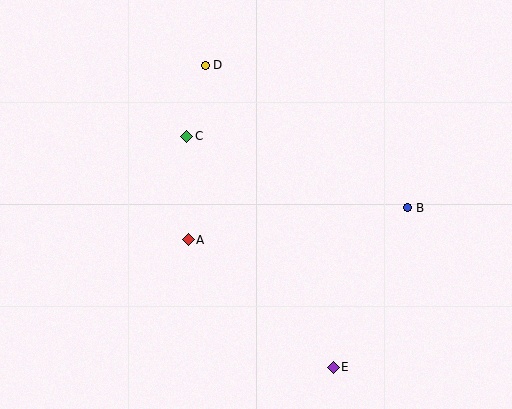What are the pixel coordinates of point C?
Point C is at (187, 136).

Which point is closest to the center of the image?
Point A at (188, 240) is closest to the center.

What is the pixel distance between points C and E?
The distance between C and E is 274 pixels.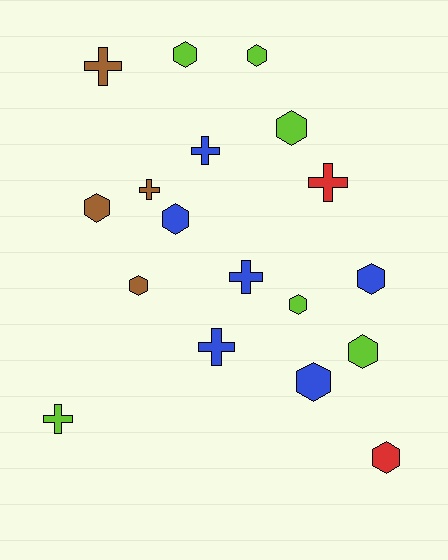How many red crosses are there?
There is 1 red cross.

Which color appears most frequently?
Blue, with 6 objects.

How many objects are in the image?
There are 18 objects.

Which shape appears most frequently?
Hexagon, with 11 objects.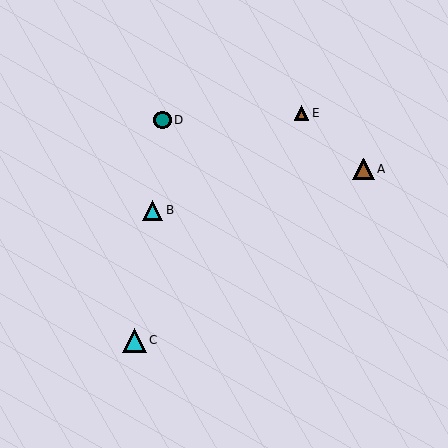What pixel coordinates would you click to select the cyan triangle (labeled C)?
Click at (134, 340) to select the cyan triangle C.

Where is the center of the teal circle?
The center of the teal circle is at (163, 120).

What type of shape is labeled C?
Shape C is a cyan triangle.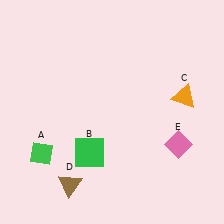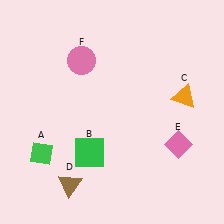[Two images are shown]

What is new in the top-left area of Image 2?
A pink circle (F) was added in the top-left area of Image 2.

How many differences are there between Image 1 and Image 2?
There is 1 difference between the two images.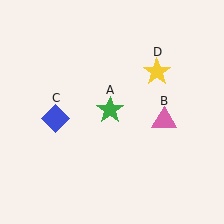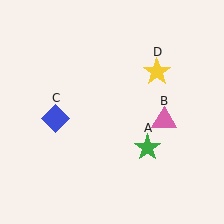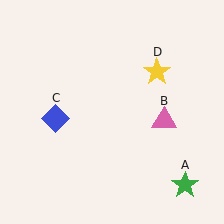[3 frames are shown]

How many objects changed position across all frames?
1 object changed position: green star (object A).